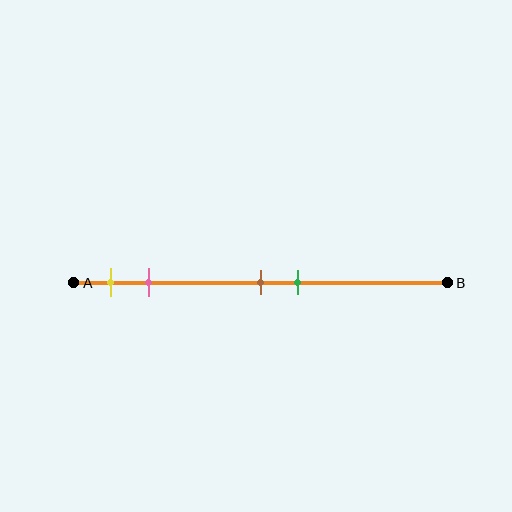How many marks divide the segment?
There are 4 marks dividing the segment.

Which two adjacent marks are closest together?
The brown and green marks are the closest adjacent pair.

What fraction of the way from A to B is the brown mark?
The brown mark is approximately 50% (0.5) of the way from A to B.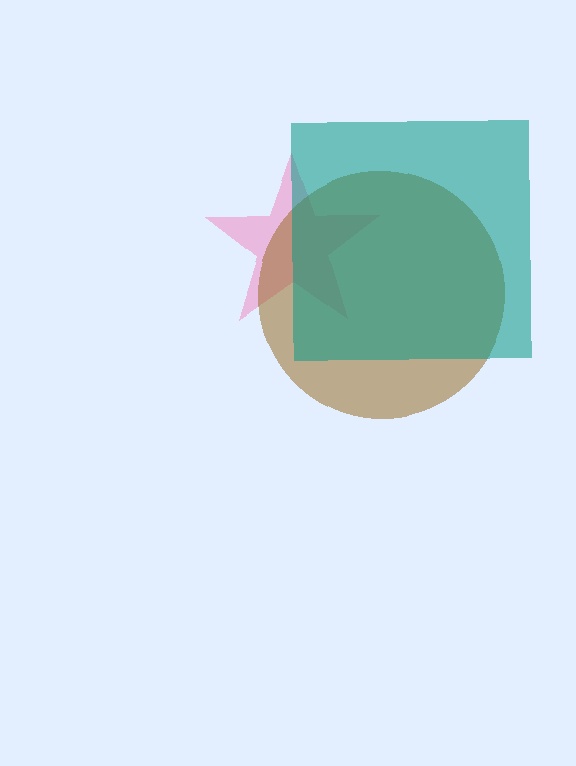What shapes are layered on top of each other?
The layered shapes are: a pink star, a brown circle, a teal square.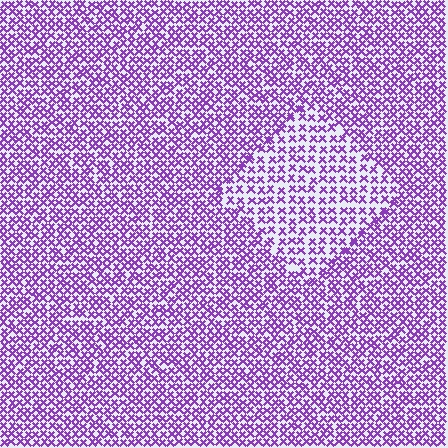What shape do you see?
I see a diamond.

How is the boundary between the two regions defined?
The boundary is defined by a change in element density (approximately 1.7x ratio). All elements are the same color, size, and shape.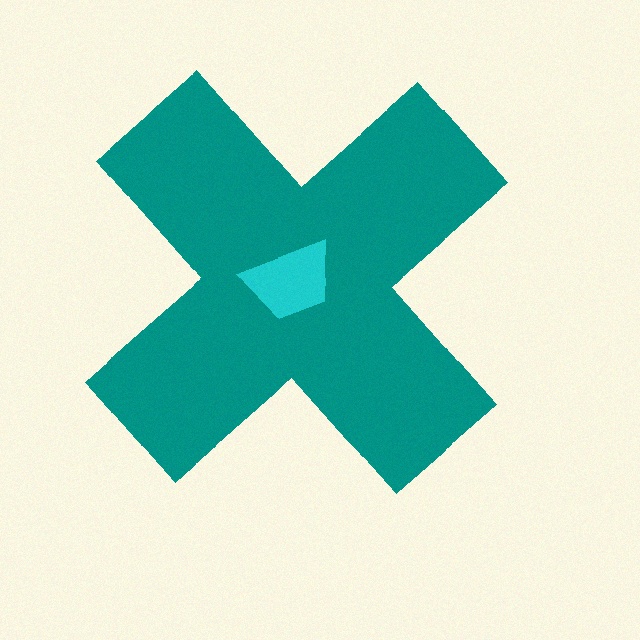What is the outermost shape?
The teal cross.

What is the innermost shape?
The cyan trapezoid.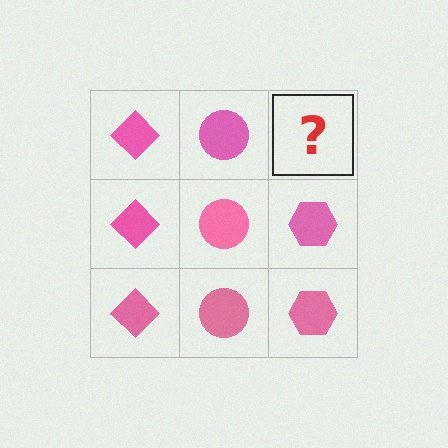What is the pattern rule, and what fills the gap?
The rule is that each column has a consistent shape. The gap should be filled with a pink hexagon.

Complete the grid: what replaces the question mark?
The question mark should be replaced with a pink hexagon.